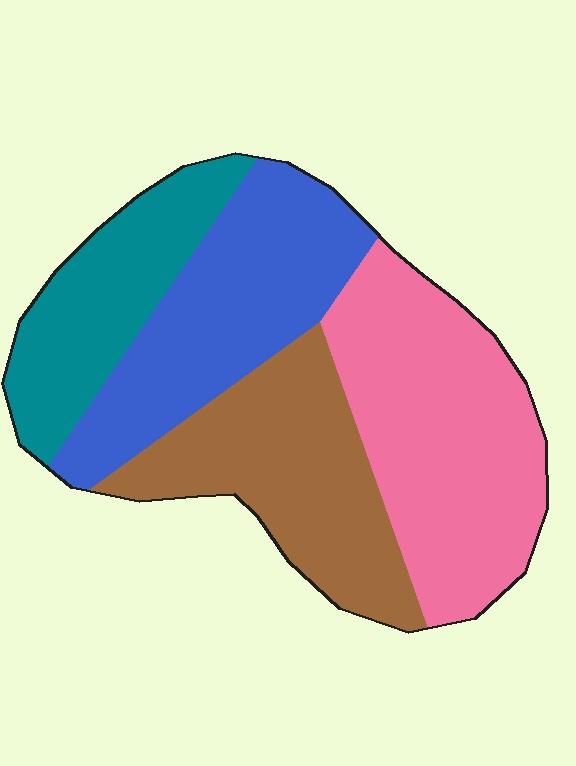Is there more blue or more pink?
Pink.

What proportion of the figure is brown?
Brown takes up about one quarter (1/4) of the figure.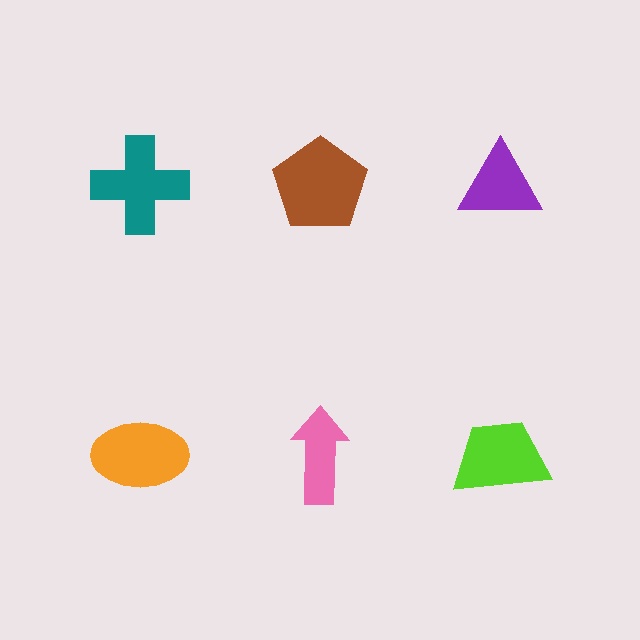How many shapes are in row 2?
3 shapes.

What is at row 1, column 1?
A teal cross.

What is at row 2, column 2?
A pink arrow.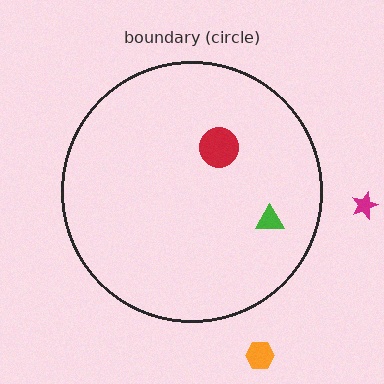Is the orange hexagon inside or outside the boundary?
Outside.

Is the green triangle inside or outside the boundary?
Inside.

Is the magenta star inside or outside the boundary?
Outside.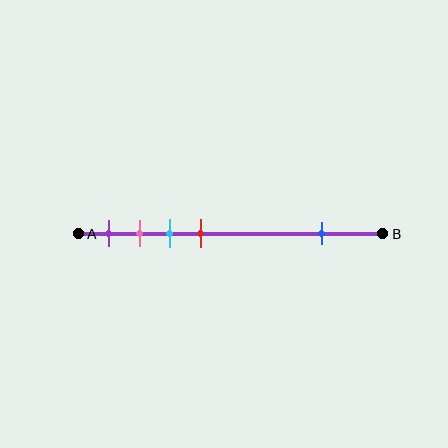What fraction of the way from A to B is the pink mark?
The pink mark is approximately 20% (0.2) of the way from A to B.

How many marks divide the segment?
There are 5 marks dividing the segment.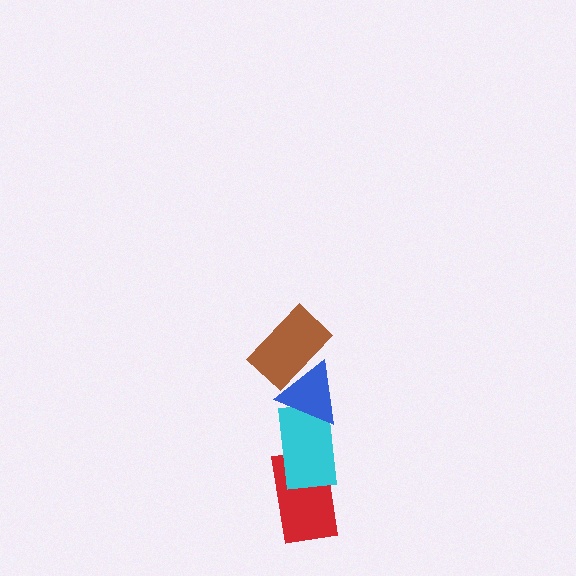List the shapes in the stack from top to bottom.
From top to bottom: the brown rectangle, the blue triangle, the cyan rectangle, the red rectangle.